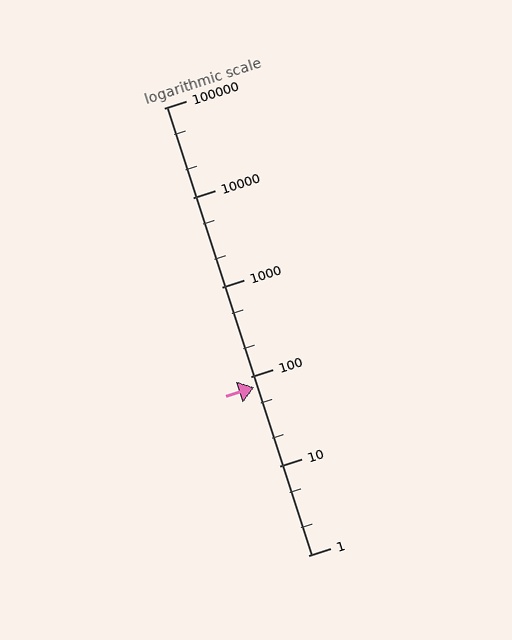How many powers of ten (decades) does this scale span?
The scale spans 5 decades, from 1 to 100000.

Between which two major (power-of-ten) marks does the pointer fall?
The pointer is between 10 and 100.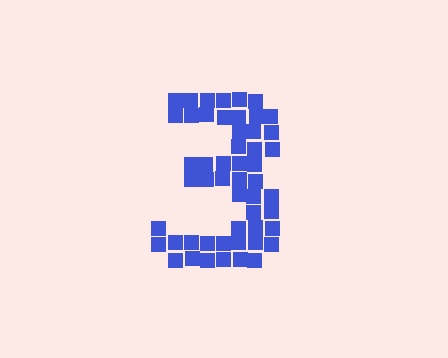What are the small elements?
The small elements are squares.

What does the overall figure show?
The overall figure shows the digit 3.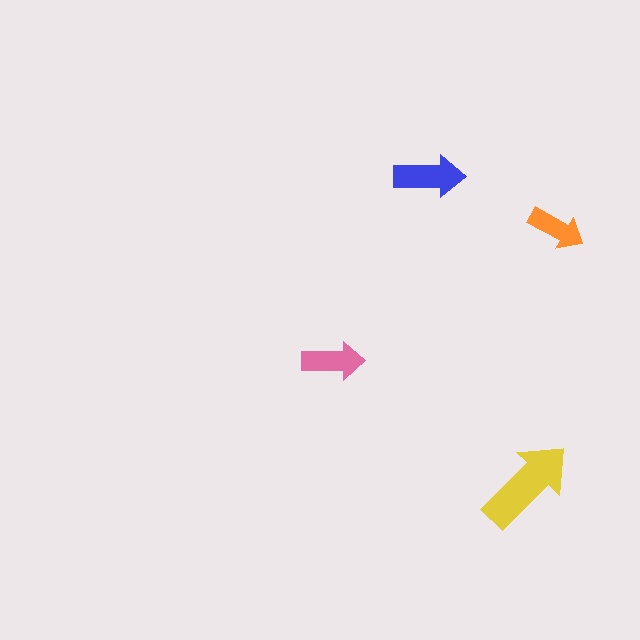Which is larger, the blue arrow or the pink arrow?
The blue one.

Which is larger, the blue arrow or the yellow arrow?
The yellow one.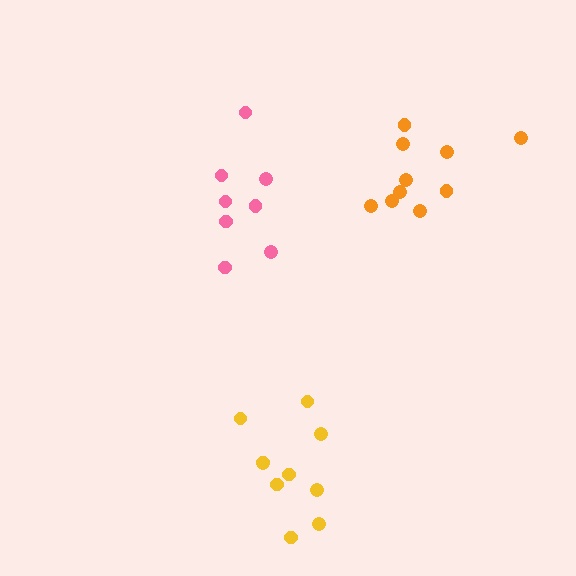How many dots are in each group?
Group 1: 8 dots, Group 2: 10 dots, Group 3: 10 dots (28 total).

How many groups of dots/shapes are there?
There are 3 groups.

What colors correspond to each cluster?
The clusters are colored: pink, yellow, orange.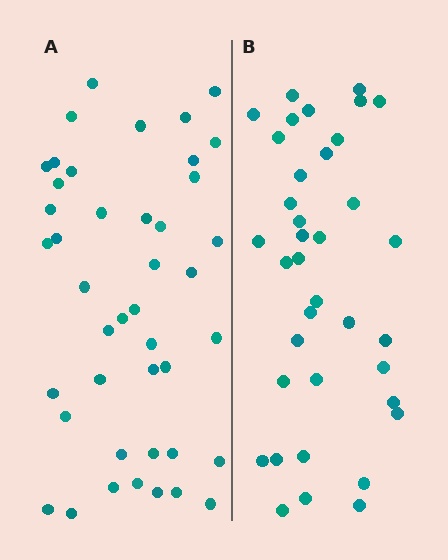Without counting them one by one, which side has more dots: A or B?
Region A (the left region) has more dots.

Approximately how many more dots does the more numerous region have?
Region A has about 6 more dots than region B.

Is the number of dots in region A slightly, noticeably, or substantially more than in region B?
Region A has only slightly more — the two regions are fairly close. The ratio is roughly 1.2 to 1.